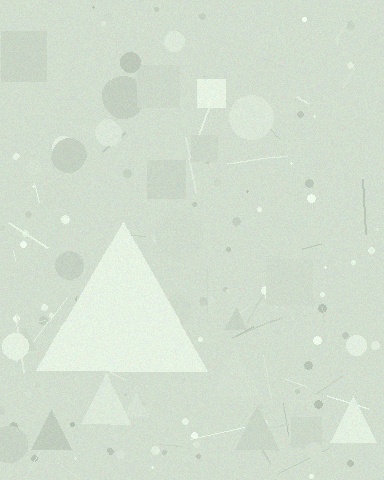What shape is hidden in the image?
A triangle is hidden in the image.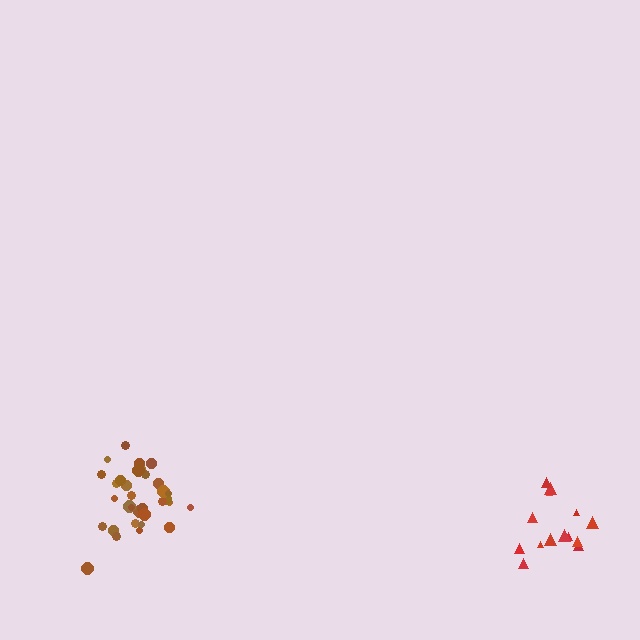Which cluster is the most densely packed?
Brown.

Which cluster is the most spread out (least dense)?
Red.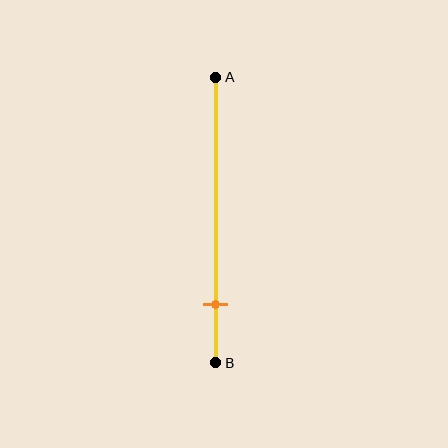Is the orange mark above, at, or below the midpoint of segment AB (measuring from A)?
The orange mark is below the midpoint of segment AB.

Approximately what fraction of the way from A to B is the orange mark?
The orange mark is approximately 80% of the way from A to B.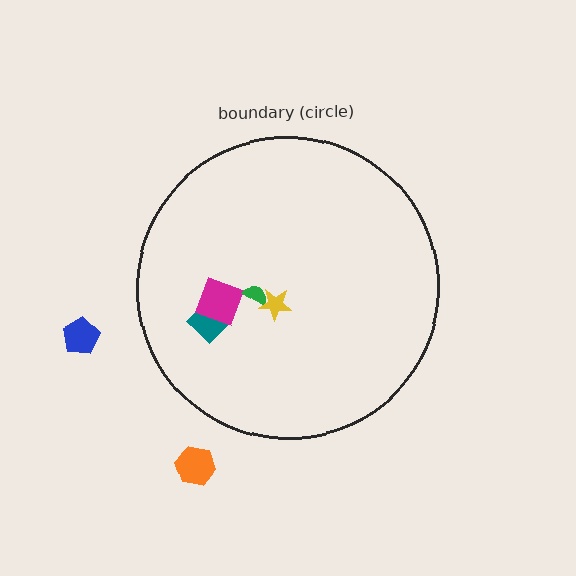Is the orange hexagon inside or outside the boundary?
Outside.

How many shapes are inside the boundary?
4 inside, 2 outside.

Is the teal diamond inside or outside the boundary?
Inside.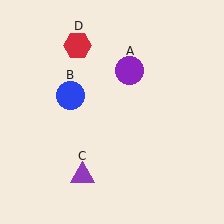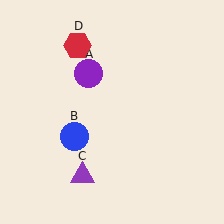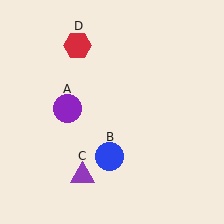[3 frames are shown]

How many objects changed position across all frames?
2 objects changed position: purple circle (object A), blue circle (object B).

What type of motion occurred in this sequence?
The purple circle (object A), blue circle (object B) rotated counterclockwise around the center of the scene.